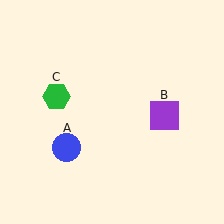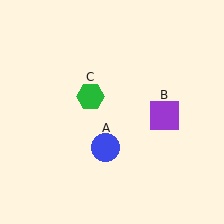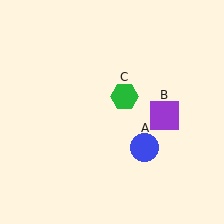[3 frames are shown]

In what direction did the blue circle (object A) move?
The blue circle (object A) moved right.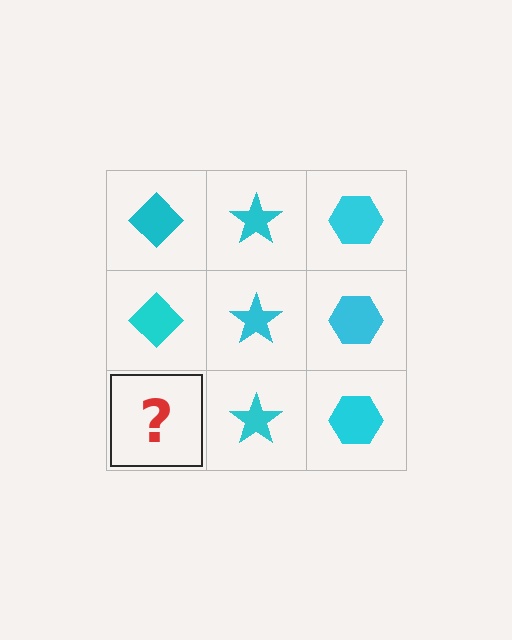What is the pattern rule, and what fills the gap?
The rule is that each column has a consistent shape. The gap should be filled with a cyan diamond.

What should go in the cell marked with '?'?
The missing cell should contain a cyan diamond.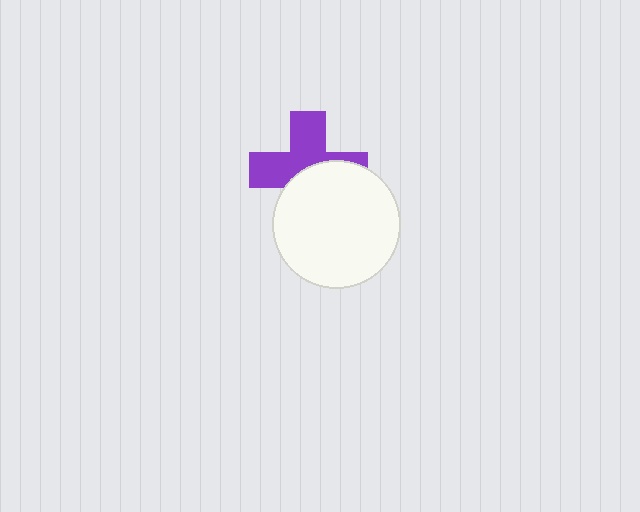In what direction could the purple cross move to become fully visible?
The purple cross could move up. That would shift it out from behind the white circle entirely.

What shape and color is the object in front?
The object in front is a white circle.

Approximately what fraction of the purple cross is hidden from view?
Roughly 46% of the purple cross is hidden behind the white circle.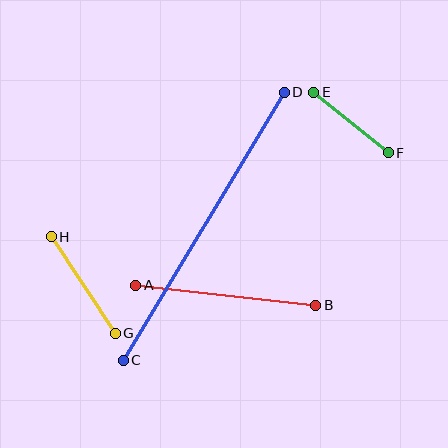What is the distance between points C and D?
The distance is approximately 313 pixels.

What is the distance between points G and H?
The distance is approximately 116 pixels.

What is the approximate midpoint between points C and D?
The midpoint is at approximately (204, 226) pixels.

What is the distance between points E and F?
The distance is approximately 96 pixels.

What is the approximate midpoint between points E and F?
The midpoint is at approximately (351, 122) pixels.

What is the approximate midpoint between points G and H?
The midpoint is at approximately (83, 285) pixels.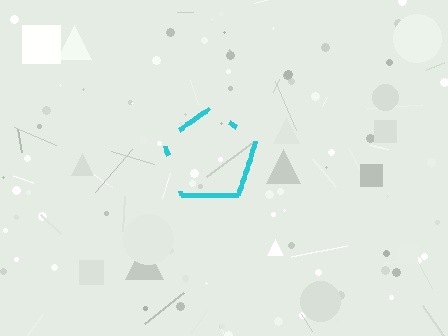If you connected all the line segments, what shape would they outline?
They would outline a pentagon.